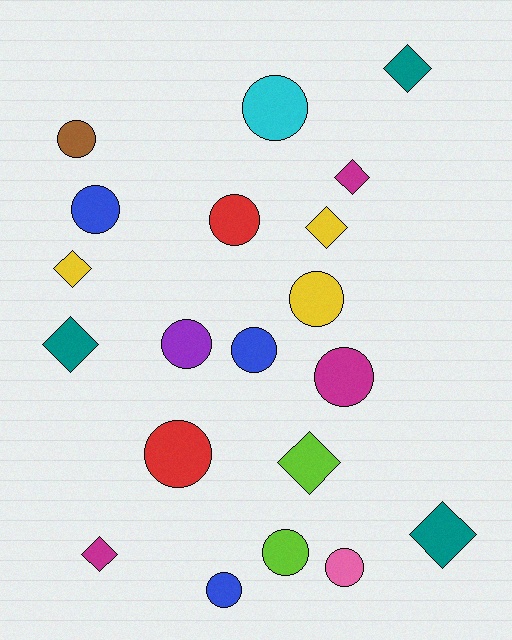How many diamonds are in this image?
There are 8 diamonds.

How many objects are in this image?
There are 20 objects.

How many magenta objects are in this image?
There are 3 magenta objects.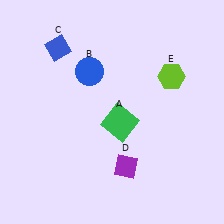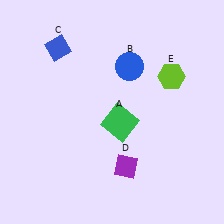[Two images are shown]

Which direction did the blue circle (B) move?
The blue circle (B) moved right.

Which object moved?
The blue circle (B) moved right.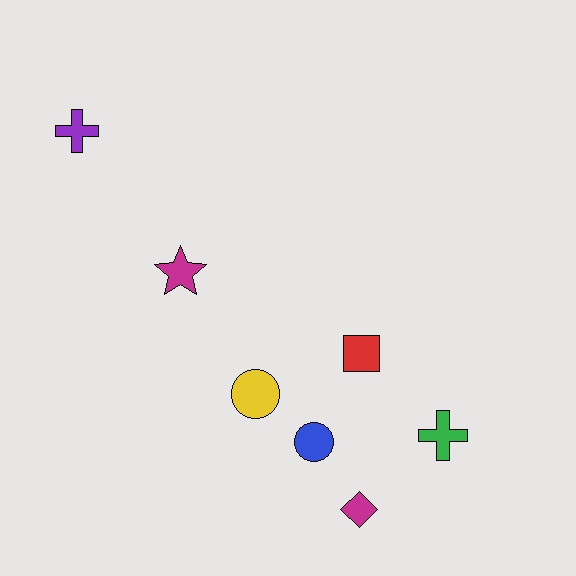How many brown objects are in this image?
There are no brown objects.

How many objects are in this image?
There are 7 objects.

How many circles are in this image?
There are 2 circles.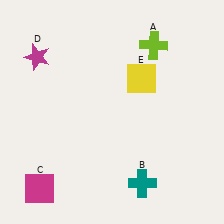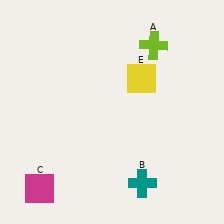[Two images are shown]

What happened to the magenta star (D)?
The magenta star (D) was removed in Image 2. It was in the top-left area of Image 1.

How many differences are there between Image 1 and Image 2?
There is 1 difference between the two images.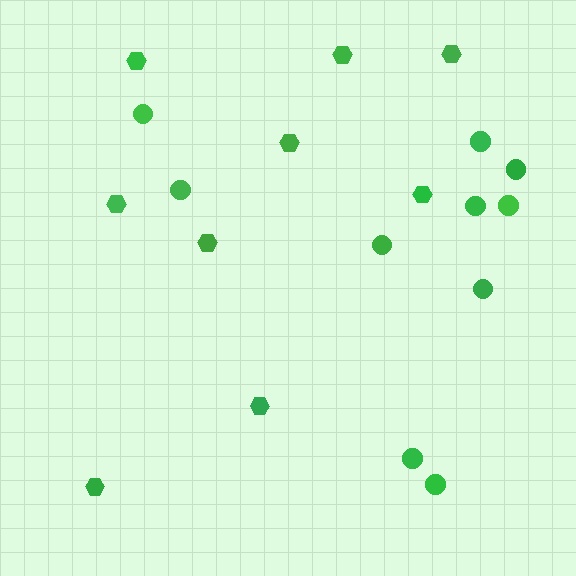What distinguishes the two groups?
There are 2 groups: one group of circles (10) and one group of hexagons (9).